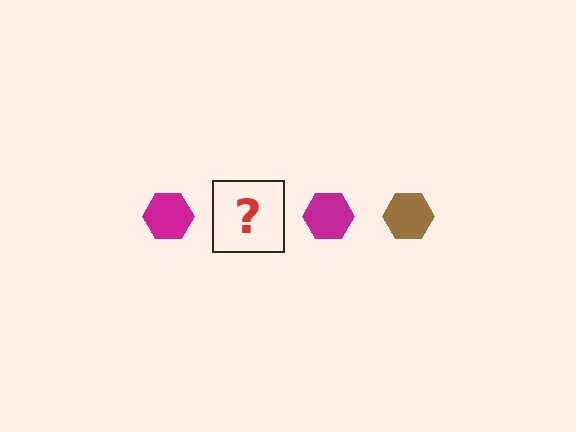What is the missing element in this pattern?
The missing element is a brown hexagon.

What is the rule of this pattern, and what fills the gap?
The rule is that the pattern cycles through magenta, brown hexagons. The gap should be filled with a brown hexagon.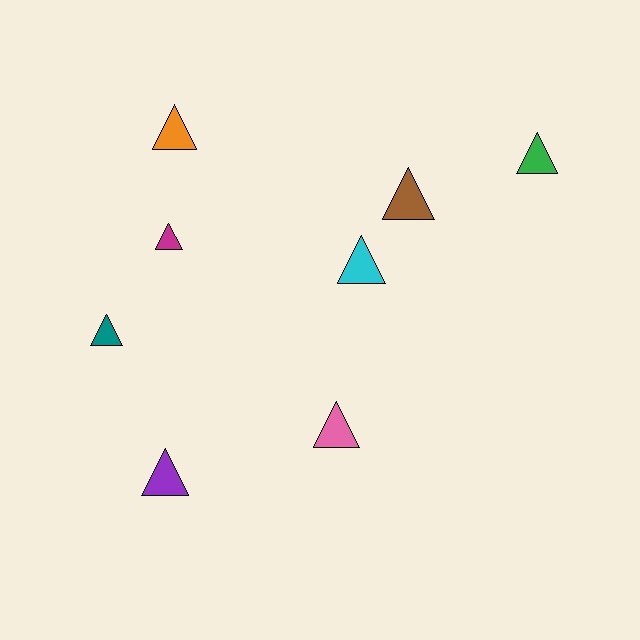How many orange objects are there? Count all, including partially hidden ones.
There is 1 orange object.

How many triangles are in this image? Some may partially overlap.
There are 8 triangles.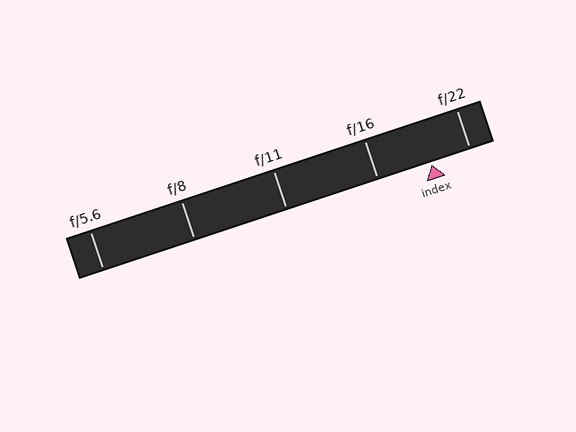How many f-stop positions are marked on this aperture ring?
There are 5 f-stop positions marked.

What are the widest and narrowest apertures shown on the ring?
The widest aperture shown is f/5.6 and the narrowest is f/22.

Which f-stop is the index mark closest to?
The index mark is closest to f/22.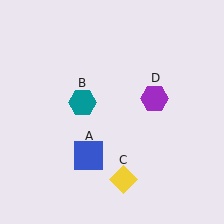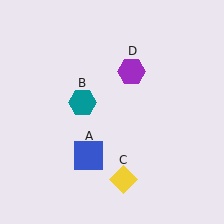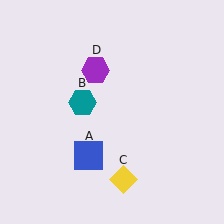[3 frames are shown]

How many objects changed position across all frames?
1 object changed position: purple hexagon (object D).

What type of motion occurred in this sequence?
The purple hexagon (object D) rotated counterclockwise around the center of the scene.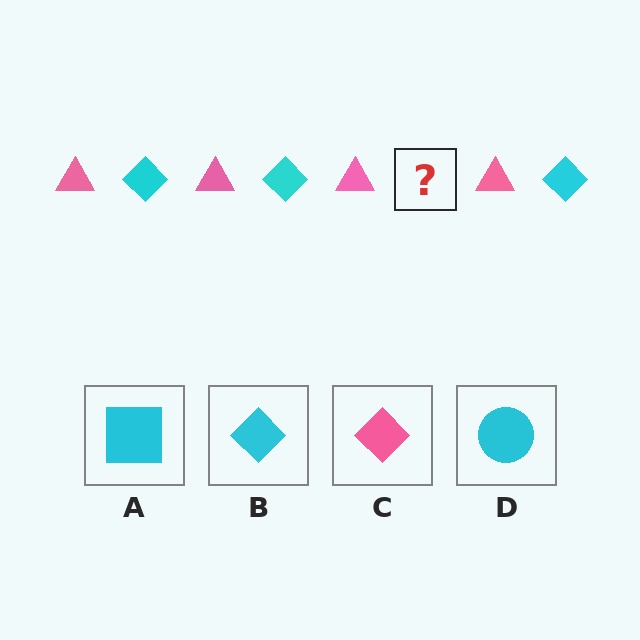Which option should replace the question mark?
Option B.